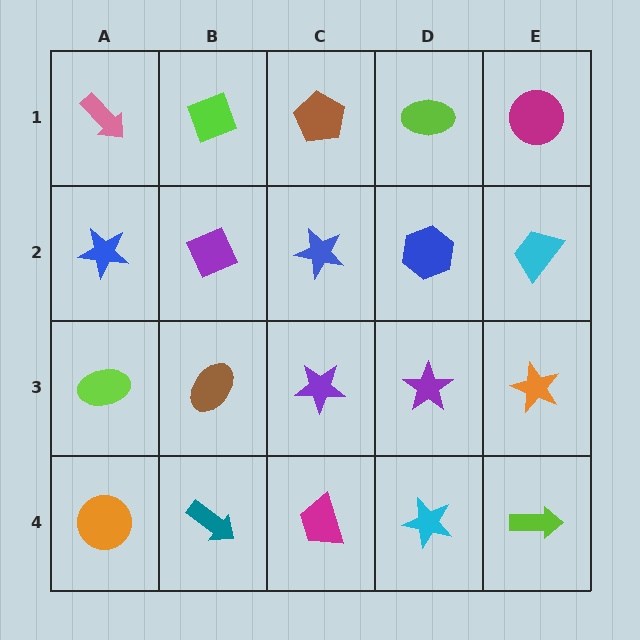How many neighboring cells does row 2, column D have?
4.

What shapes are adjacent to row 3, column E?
A cyan trapezoid (row 2, column E), a lime arrow (row 4, column E), a purple star (row 3, column D).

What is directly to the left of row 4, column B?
An orange circle.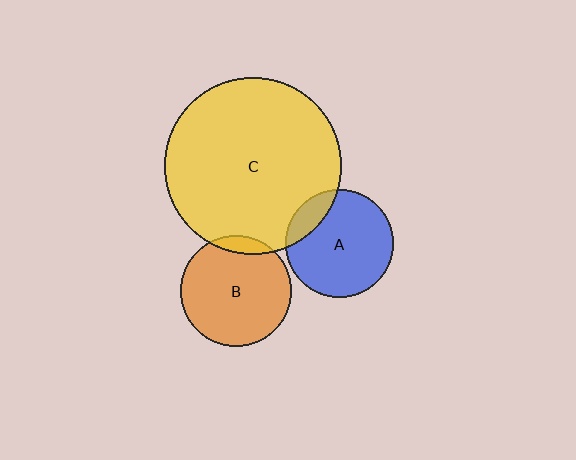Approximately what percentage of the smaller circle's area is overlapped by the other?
Approximately 10%.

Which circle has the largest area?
Circle C (yellow).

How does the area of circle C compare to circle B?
Approximately 2.5 times.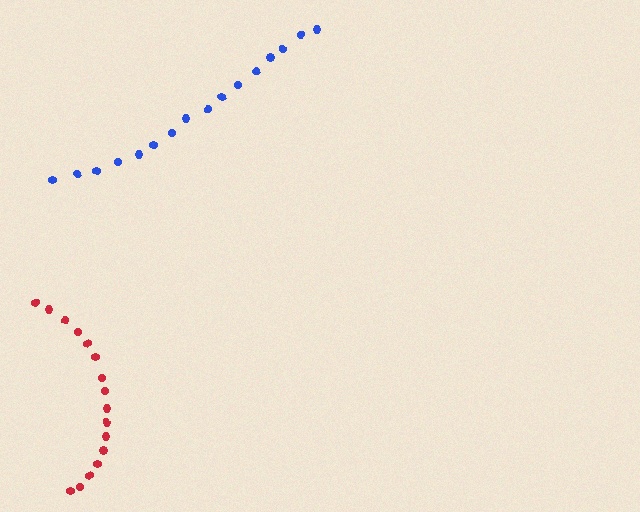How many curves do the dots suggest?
There are 2 distinct paths.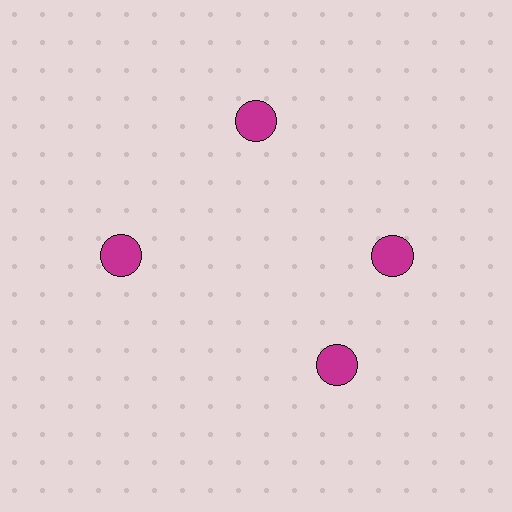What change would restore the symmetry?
The symmetry would be restored by rotating it back into even spacing with its neighbors so that all 4 circles sit at equal angles and equal distance from the center.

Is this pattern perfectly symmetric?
No. The 4 magenta circles are arranged in a ring, but one element near the 6 o'clock position is rotated out of alignment along the ring, breaking the 4-fold rotational symmetry.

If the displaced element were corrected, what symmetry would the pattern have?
It would have 4-fold rotational symmetry — the pattern would map onto itself every 90 degrees.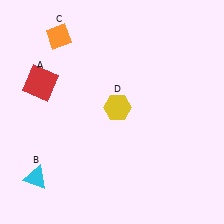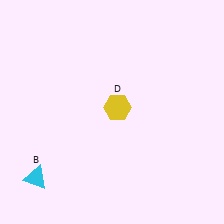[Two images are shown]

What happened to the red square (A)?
The red square (A) was removed in Image 2. It was in the top-left area of Image 1.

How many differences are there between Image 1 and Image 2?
There are 2 differences between the two images.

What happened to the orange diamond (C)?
The orange diamond (C) was removed in Image 2. It was in the top-left area of Image 1.